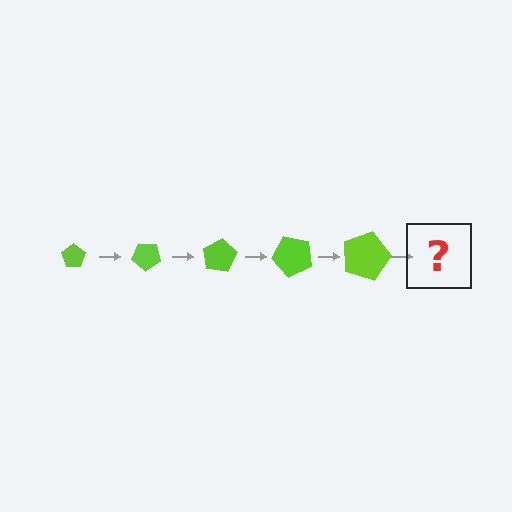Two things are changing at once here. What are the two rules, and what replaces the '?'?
The two rules are that the pentagon grows larger each step and it rotates 40 degrees each step. The '?' should be a pentagon, larger than the previous one and rotated 200 degrees from the start.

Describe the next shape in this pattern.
It should be a pentagon, larger than the previous one and rotated 200 degrees from the start.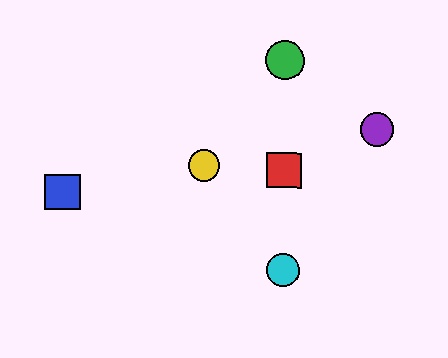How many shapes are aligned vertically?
4 shapes (the red square, the green circle, the orange square, the cyan circle) are aligned vertically.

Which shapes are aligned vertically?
The red square, the green circle, the orange square, the cyan circle are aligned vertically.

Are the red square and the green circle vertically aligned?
Yes, both are at x≈284.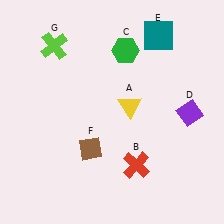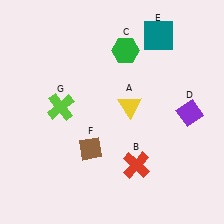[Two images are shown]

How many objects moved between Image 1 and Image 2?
1 object moved between the two images.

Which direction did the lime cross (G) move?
The lime cross (G) moved down.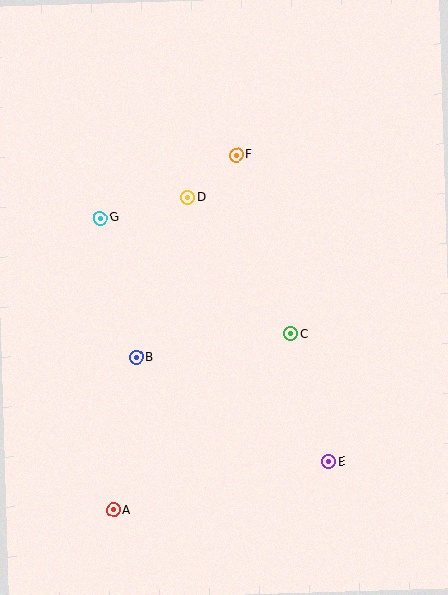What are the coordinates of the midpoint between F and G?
The midpoint between F and G is at (168, 187).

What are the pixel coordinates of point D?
Point D is at (188, 197).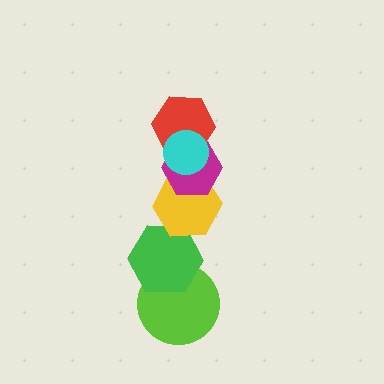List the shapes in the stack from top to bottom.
From top to bottom: the cyan circle, the red hexagon, the magenta hexagon, the yellow hexagon, the green hexagon, the lime circle.